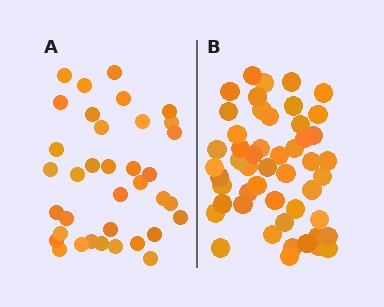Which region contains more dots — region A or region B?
Region B (the right region) has more dots.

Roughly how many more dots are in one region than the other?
Region B has approximately 15 more dots than region A.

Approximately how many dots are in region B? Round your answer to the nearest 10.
About 50 dots.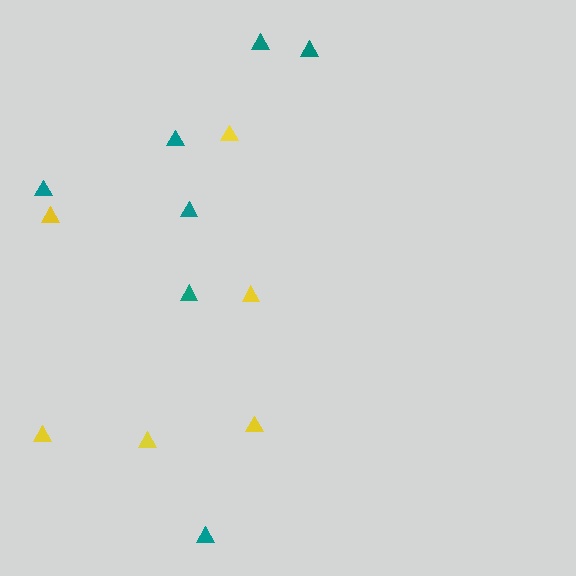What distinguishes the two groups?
There are 2 groups: one group of yellow triangles (6) and one group of teal triangles (7).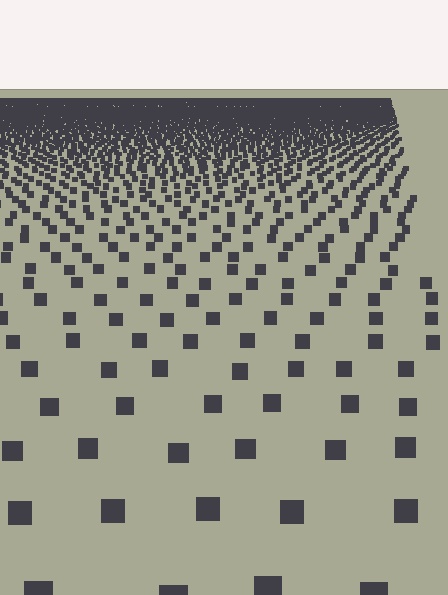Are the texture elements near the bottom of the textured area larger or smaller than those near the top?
Larger. Near the bottom, elements are closer to the viewer and appear at a bigger on-screen size.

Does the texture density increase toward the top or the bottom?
Density increases toward the top.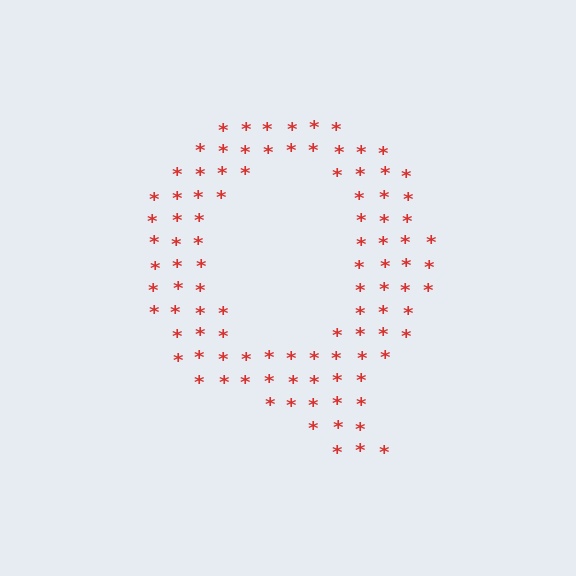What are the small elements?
The small elements are asterisks.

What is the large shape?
The large shape is the letter Q.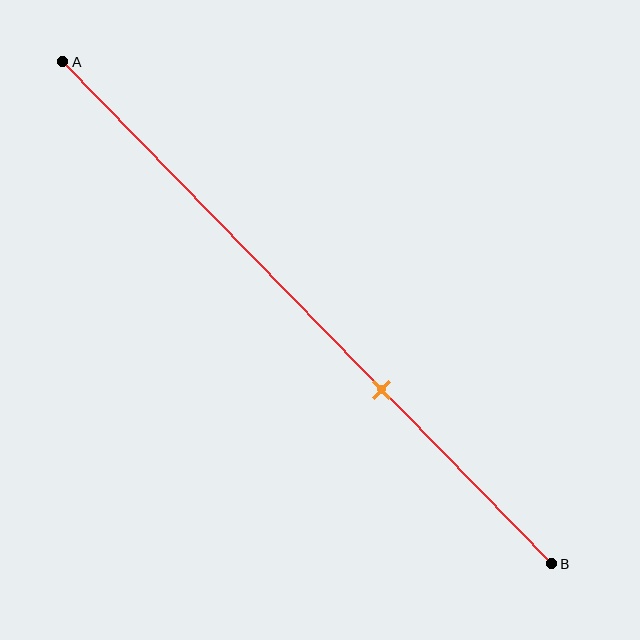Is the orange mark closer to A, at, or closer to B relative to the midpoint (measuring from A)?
The orange mark is closer to point B than the midpoint of segment AB.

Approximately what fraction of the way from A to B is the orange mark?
The orange mark is approximately 65% of the way from A to B.